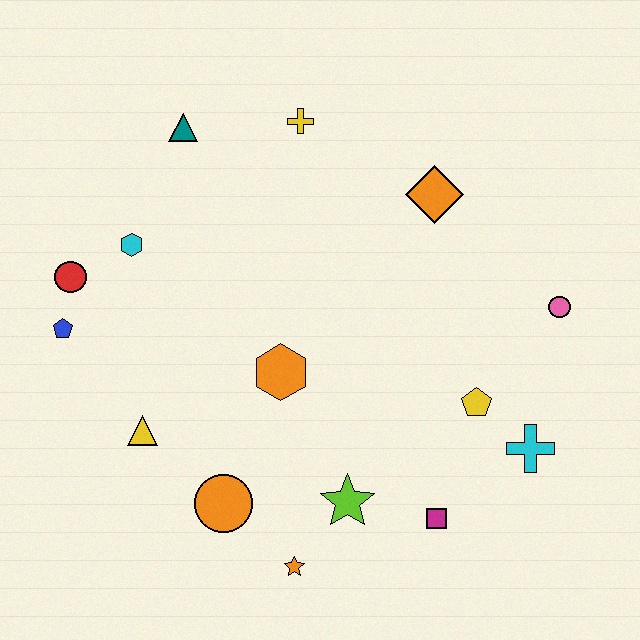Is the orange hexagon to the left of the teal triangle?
No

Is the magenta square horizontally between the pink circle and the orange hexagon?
Yes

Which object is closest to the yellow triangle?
The orange circle is closest to the yellow triangle.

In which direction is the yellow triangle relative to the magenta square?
The yellow triangle is to the left of the magenta square.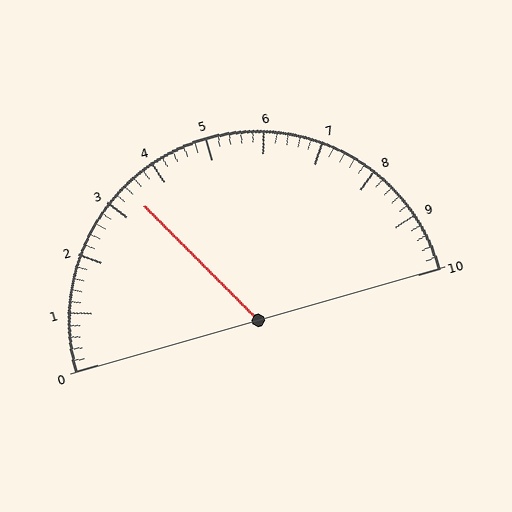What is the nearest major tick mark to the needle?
The nearest major tick mark is 3.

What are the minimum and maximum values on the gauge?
The gauge ranges from 0 to 10.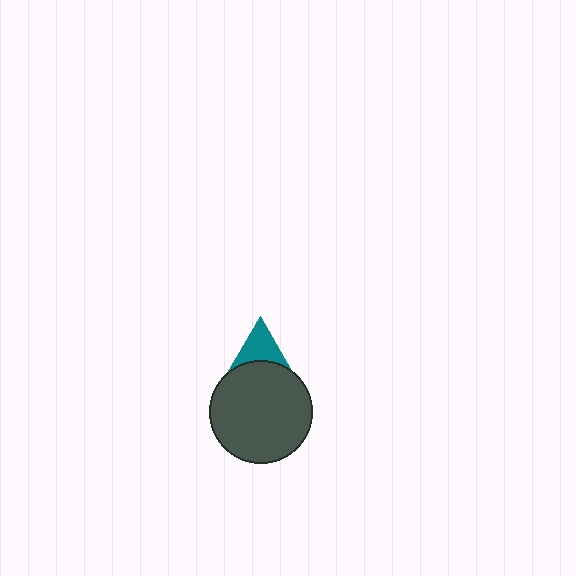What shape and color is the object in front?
The object in front is a dark gray circle.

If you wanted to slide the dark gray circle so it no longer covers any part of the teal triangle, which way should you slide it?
Slide it down — that is the most direct way to separate the two shapes.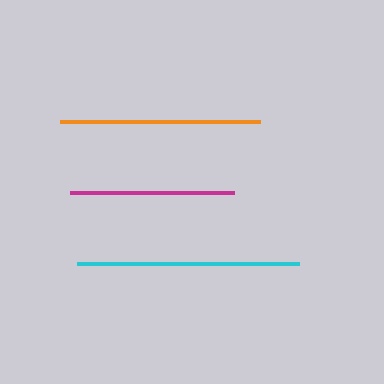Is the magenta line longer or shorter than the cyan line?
The cyan line is longer than the magenta line.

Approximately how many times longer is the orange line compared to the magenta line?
The orange line is approximately 1.2 times the length of the magenta line.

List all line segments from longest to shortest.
From longest to shortest: cyan, orange, magenta.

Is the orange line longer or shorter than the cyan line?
The cyan line is longer than the orange line.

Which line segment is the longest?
The cyan line is the longest at approximately 222 pixels.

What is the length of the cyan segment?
The cyan segment is approximately 222 pixels long.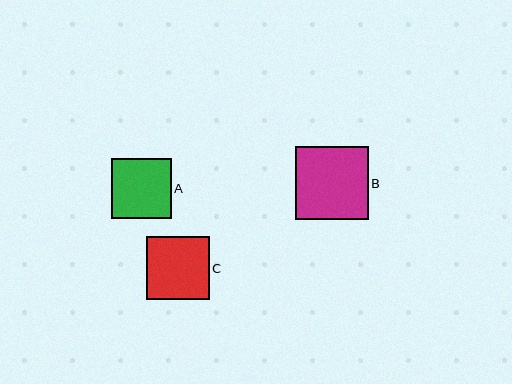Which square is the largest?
Square B is the largest with a size of approximately 73 pixels.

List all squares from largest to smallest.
From largest to smallest: B, C, A.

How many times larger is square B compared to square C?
Square B is approximately 1.2 times the size of square C.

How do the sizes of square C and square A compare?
Square C and square A are approximately the same size.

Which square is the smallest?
Square A is the smallest with a size of approximately 60 pixels.